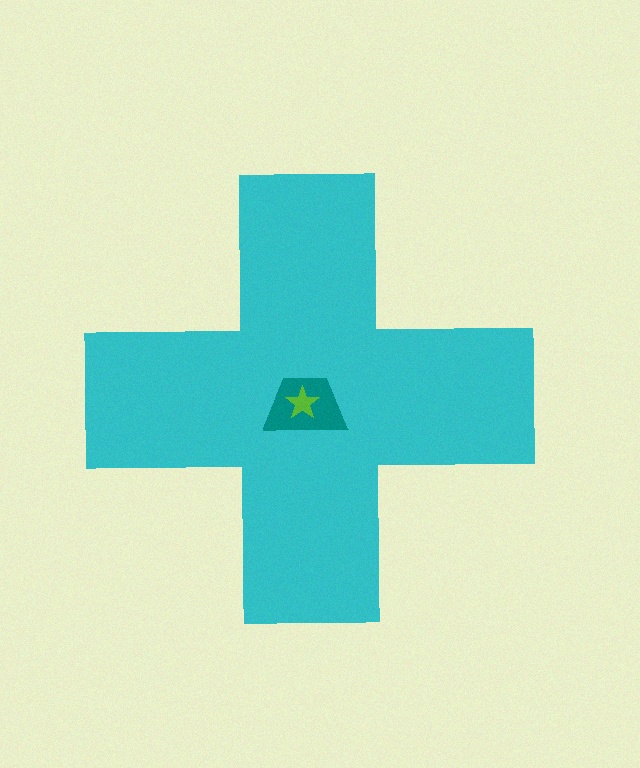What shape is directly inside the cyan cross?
The teal trapezoid.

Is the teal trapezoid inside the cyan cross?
Yes.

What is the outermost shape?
The cyan cross.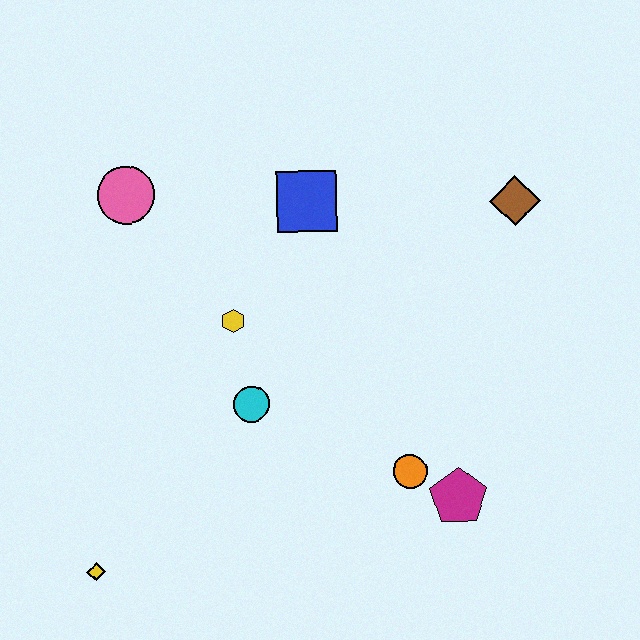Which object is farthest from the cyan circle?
The brown diamond is farthest from the cyan circle.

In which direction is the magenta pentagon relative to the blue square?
The magenta pentagon is below the blue square.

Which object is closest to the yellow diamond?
The cyan circle is closest to the yellow diamond.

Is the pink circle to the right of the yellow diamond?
Yes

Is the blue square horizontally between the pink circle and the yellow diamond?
No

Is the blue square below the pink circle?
Yes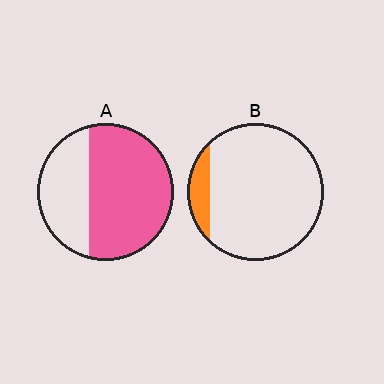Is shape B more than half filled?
No.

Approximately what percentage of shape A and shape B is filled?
A is approximately 65% and B is approximately 10%.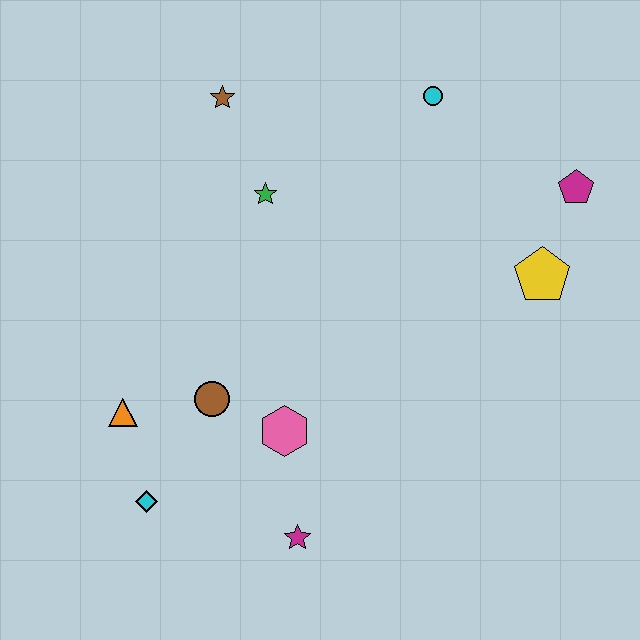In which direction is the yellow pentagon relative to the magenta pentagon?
The yellow pentagon is below the magenta pentagon.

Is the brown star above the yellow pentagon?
Yes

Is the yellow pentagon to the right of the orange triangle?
Yes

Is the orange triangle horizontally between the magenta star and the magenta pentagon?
No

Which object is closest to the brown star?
The green star is closest to the brown star.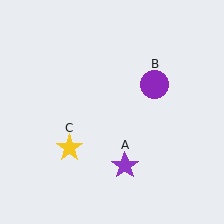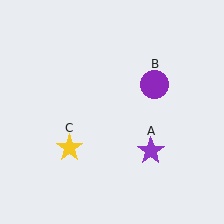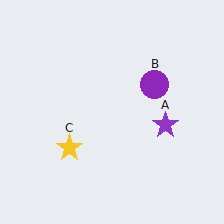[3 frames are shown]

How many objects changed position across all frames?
1 object changed position: purple star (object A).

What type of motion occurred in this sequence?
The purple star (object A) rotated counterclockwise around the center of the scene.